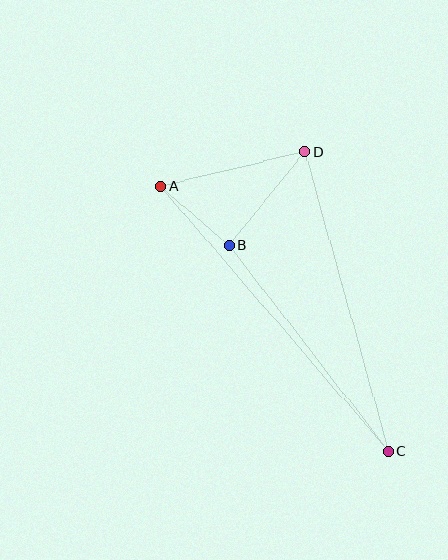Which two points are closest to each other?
Points A and B are closest to each other.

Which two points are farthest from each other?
Points A and C are farthest from each other.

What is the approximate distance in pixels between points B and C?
The distance between B and C is approximately 261 pixels.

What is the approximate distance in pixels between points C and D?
The distance between C and D is approximately 311 pixels.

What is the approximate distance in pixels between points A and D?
The distance between A and D is approximately 148 pixels.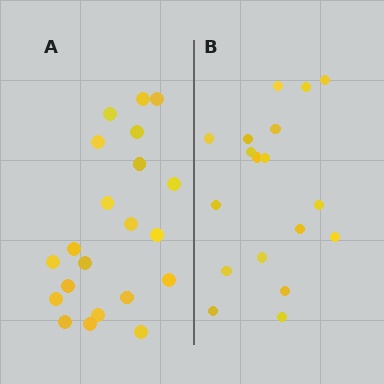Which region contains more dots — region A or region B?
Region A (the left region) has more dots.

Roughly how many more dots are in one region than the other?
Region A has just a few more — roughly 2 or 3 more dots than region B.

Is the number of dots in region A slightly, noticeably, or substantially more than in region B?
Region A has only slightly more — the two regions are fairly close. The ratio is roughly 1.2 to 1.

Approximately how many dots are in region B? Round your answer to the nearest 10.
About 20 dots. (The exact count is 18, which rounds to 20.)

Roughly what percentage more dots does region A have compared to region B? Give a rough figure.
About 15% more.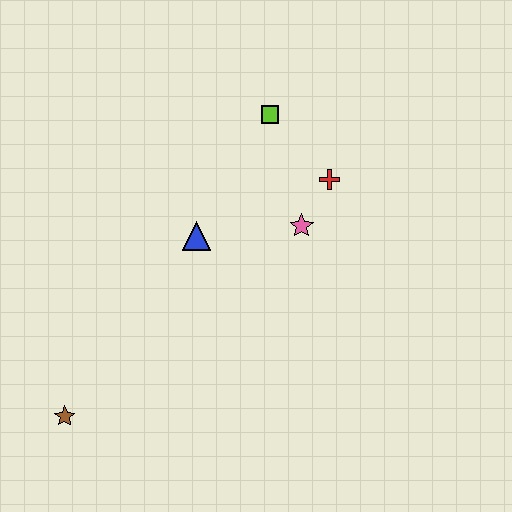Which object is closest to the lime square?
The red cross is closest to the lime square.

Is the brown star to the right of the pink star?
No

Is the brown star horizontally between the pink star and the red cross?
No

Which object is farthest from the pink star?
The brown star is farthest from the pink star.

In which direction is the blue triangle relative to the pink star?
The blue triangle is to the left of the pink star.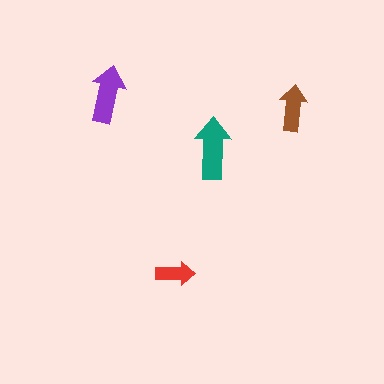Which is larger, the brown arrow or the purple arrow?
The purple one.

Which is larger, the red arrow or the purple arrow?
The purple one.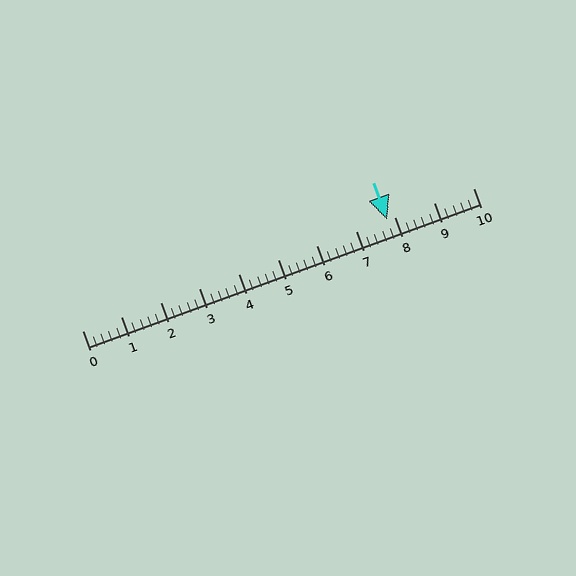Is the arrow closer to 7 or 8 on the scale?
The arrow is closer to 8.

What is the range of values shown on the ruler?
The ruler shows values from 0 to 10.